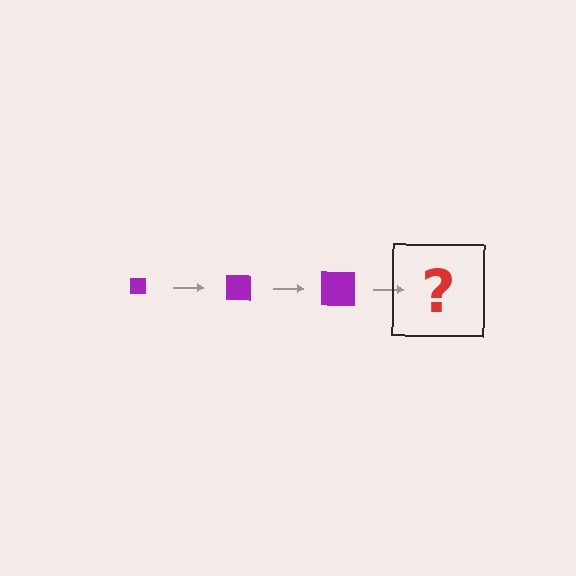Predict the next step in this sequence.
The next step is a purple square, larger than the previous one.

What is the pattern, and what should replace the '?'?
The pattern is that the square gets progressively larger each step. The '?' should be a purple square, larger than the previous one.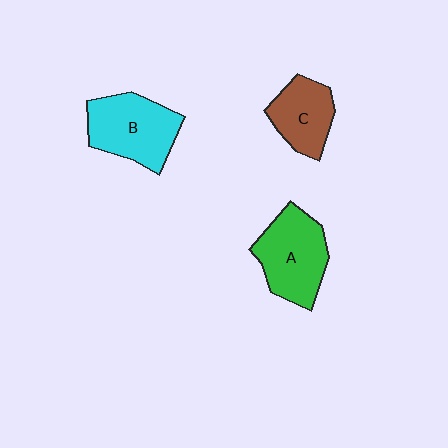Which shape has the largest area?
Shape A (green).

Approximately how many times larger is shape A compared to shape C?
Approximately 1.4 times.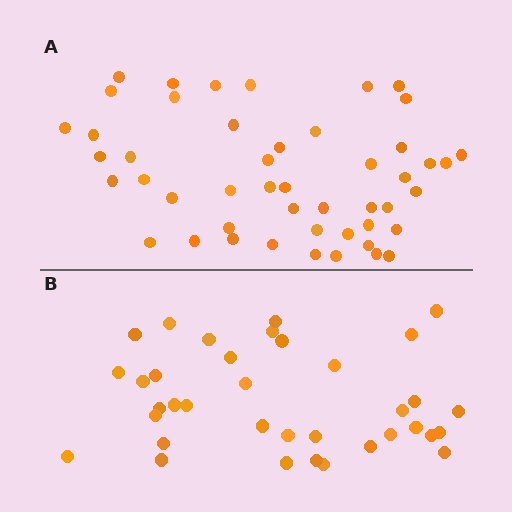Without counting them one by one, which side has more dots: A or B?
Region A (the top region) has more dots.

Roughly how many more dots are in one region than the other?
Region A has roughly 12 or so more dots than region B.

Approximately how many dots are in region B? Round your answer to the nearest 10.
About 40 dots. (The exact count is 36, which rounds to 40.)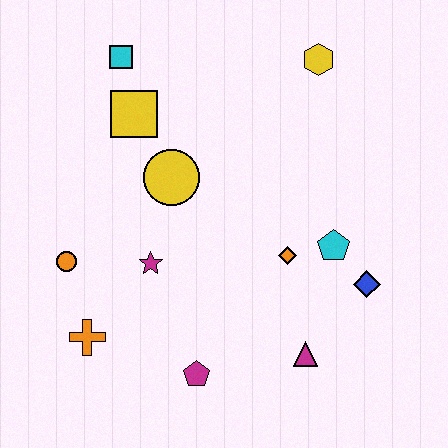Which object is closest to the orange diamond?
The cyan pentagon is closest to the orange diamond.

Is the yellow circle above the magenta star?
Yes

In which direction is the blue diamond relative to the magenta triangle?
The blue diamond is above the magenta triangle.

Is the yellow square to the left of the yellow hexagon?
Yes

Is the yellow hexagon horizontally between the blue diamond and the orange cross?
Yes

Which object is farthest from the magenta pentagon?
The yellow hexagon is farthest from the magenta pentagon.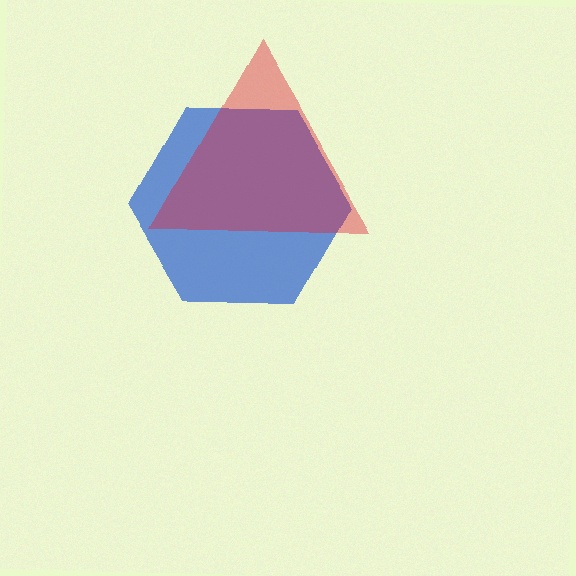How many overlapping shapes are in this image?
There are 2 overlapping shapes in the image.